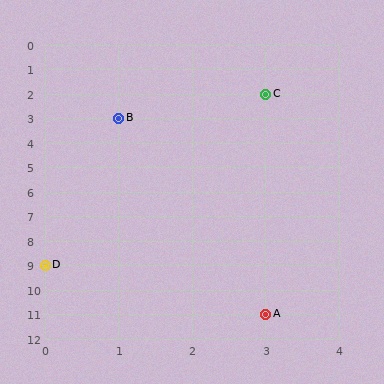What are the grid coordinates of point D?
Point D is at grid coordinates (0, 9).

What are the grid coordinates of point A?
Point A is at grid coordinates (3, 11).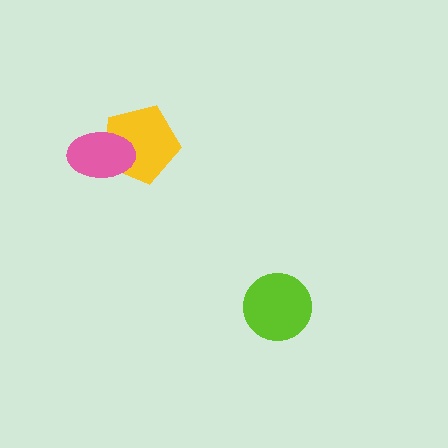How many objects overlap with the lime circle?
0 objects overlap with the lime circle.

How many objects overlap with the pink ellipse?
1 object overlaps with the pink ellipse.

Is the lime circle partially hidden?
No, no other shape covers it.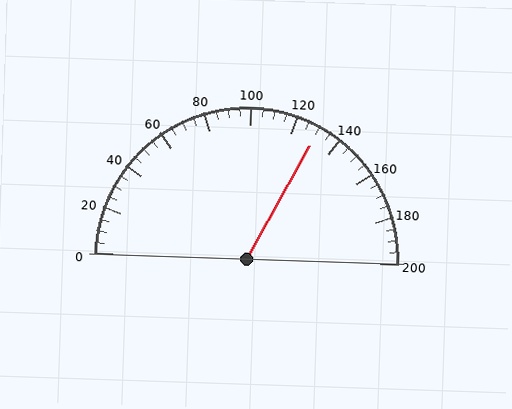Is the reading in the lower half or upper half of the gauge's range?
The reading is in the upper half of the range (0 to 200).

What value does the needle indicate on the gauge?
The needle indicates approximately 130.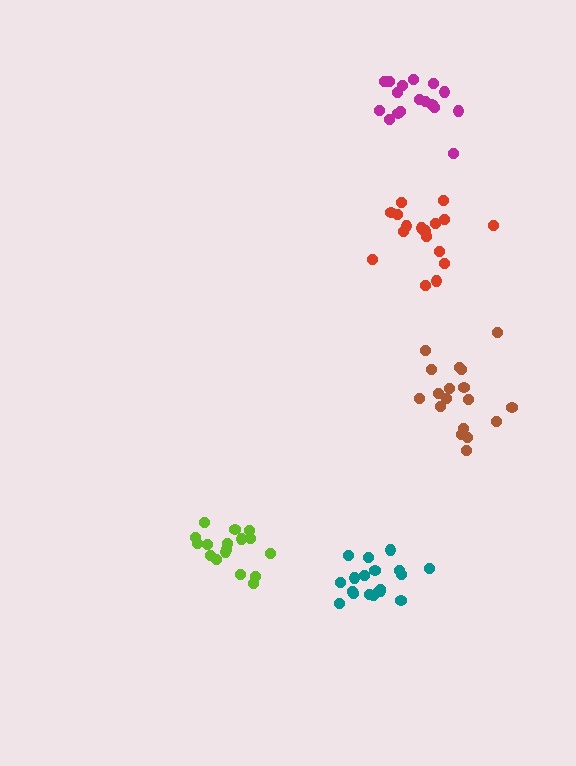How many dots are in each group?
Group 1: 17 dots, Group 2: 19 dots, Group 3: 18 dots, Group 4: 18 dots, Group 5: 17 dots (89 total).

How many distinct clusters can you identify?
There are 5 distinct clusters.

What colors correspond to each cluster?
The clusters are colored: lime, teal, red, brown, magenta.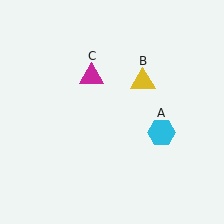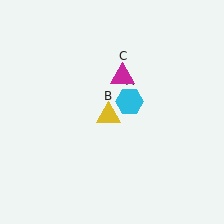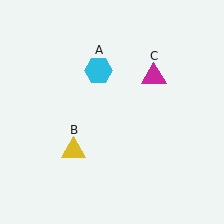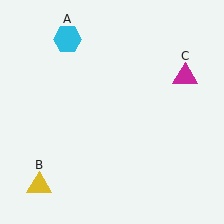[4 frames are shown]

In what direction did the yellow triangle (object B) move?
The yellow triangle (object B) moved down and to the left.